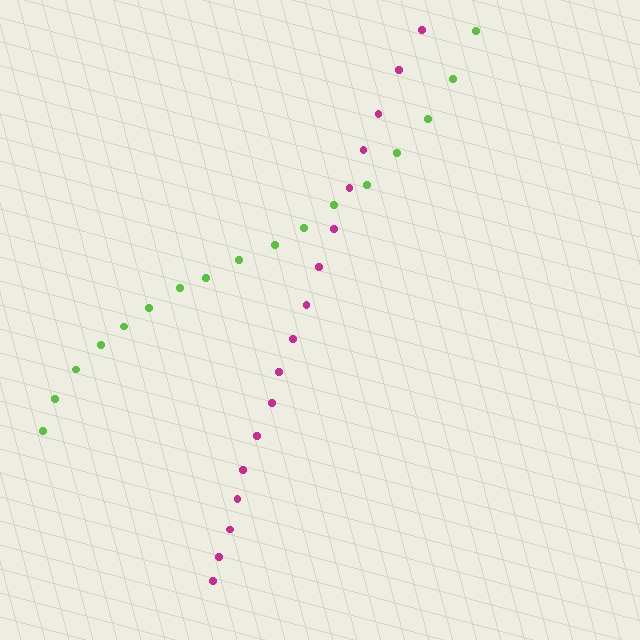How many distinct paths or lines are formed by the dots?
There are 2 distinct paths.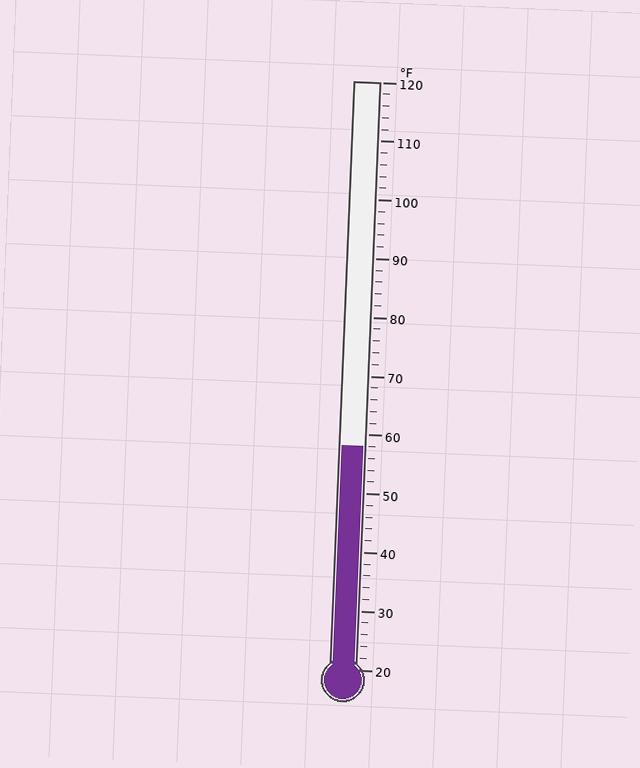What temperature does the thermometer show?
The thermometer shows approximately 58°F.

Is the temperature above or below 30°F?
The temperature is above 30°F.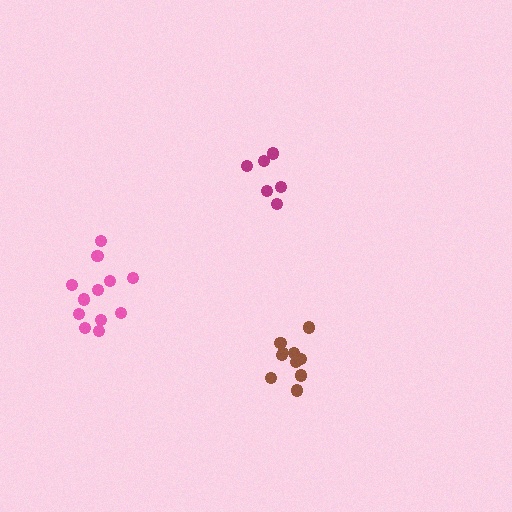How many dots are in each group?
Group 1: 10 dots, Group 2: 12 dots, Group 3: 6 dots (28 total).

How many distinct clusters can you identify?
There are 3 distinct clusters.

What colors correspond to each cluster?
The clusters are colored: brown, pink, magenta.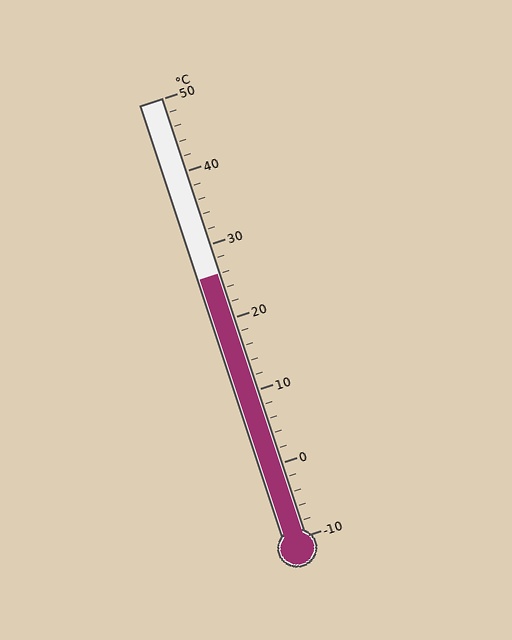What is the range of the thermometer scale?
The thermometer scale ranges from -10°C to 50°C.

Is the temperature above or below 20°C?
The temperature is above 20°C.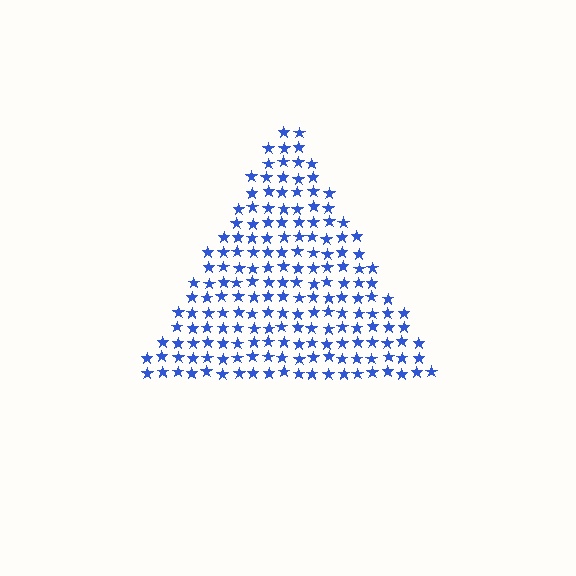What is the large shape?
The large shape is a triangle.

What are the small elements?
The small elements are stars.